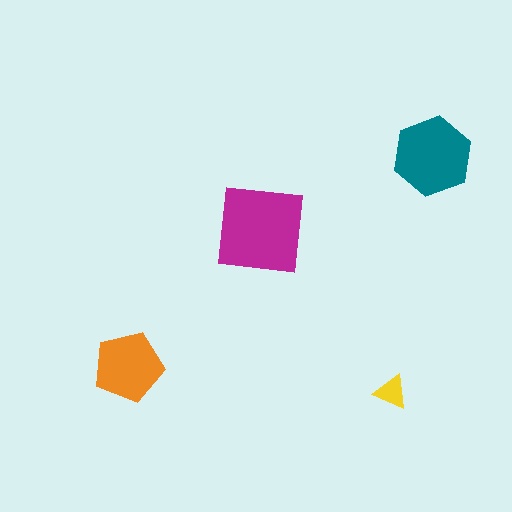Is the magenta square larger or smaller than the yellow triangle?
Larger.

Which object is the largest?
The magenta square.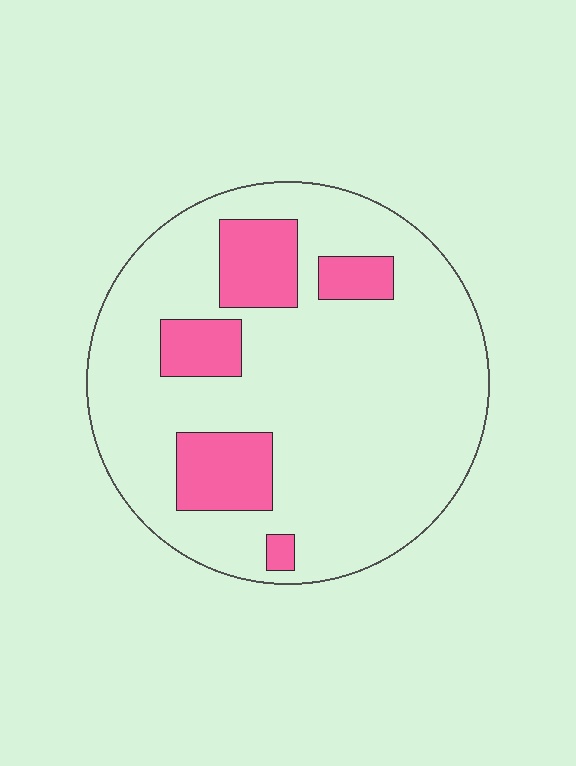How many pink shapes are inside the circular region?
5.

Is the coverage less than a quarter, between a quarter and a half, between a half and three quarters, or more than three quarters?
Less than a quarter.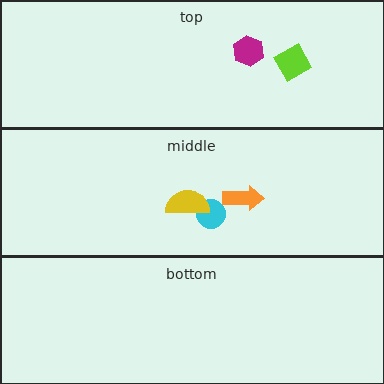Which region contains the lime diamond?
The top region.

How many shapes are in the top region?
2.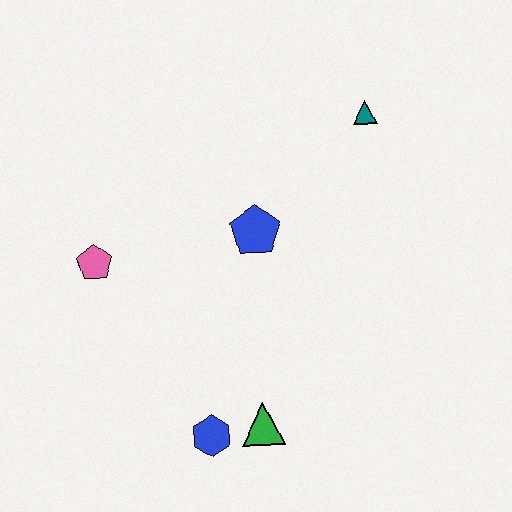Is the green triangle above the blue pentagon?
No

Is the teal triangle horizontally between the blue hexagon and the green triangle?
No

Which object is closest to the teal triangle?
The blue pentagon is closest to the teal triangle.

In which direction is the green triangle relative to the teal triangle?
The green triangle is below the teal triangle.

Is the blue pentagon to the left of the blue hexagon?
No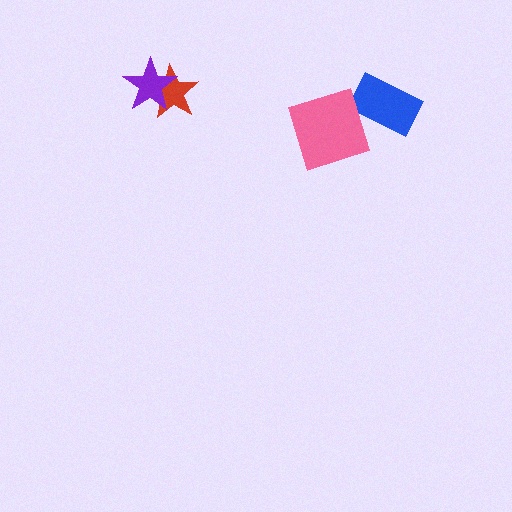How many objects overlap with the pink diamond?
1 object overlaps with the pink diamond.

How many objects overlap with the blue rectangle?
1 object overlaps with the blue rectangle.